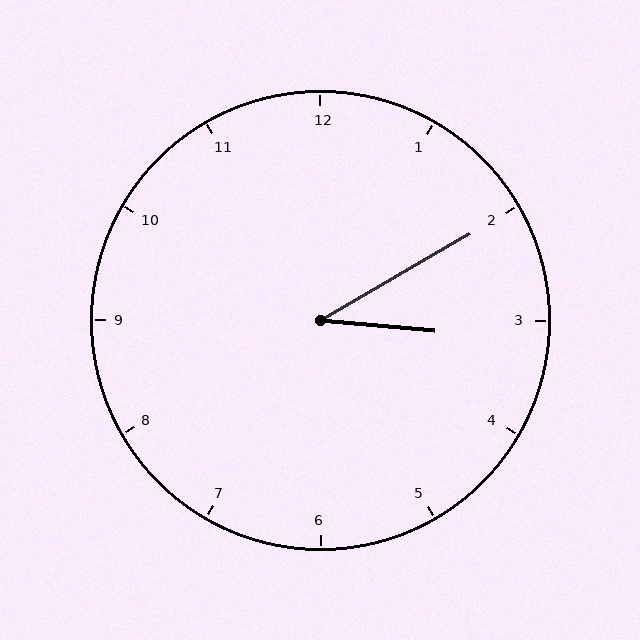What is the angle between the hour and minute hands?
Approximately 35 degrees.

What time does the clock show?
3:10.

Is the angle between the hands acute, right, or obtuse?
It is acute.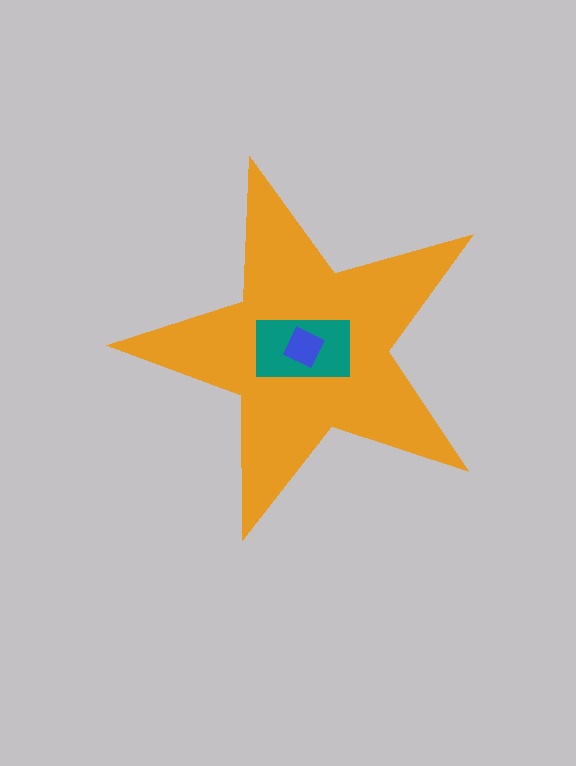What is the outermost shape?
The orange star.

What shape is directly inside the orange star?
The teal rectangle.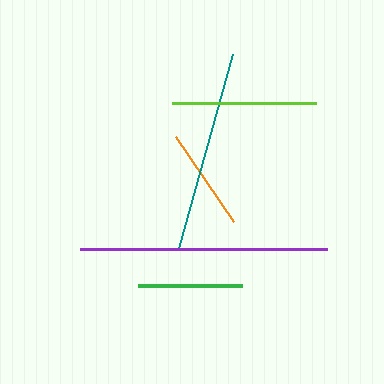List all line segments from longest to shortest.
From longest to shortest: purple, teal, lime, green, orange.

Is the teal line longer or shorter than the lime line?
The teal line is longer than the lime line.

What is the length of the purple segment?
The purple segment is approximately 247 pixels long.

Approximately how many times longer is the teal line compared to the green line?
The teal line is approximately 1.9 times the length of the green line.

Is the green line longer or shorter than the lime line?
The lime line is longer than the green line.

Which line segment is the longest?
The purple line is the longest at approximately 247 pixels.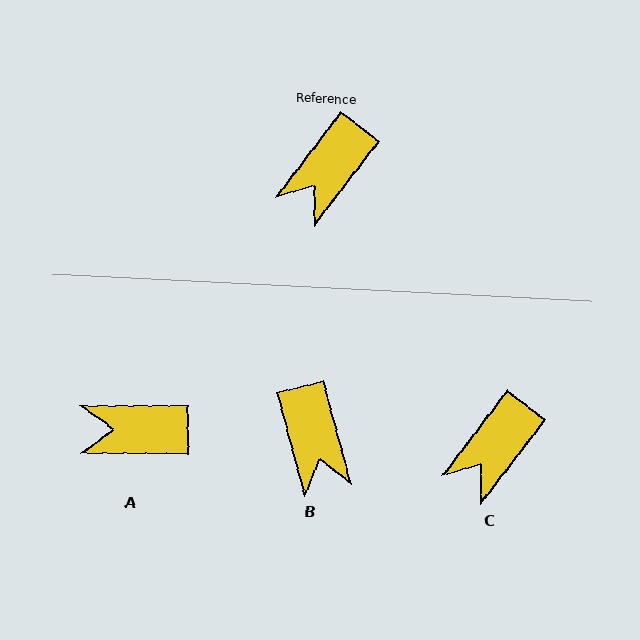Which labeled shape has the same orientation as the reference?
C.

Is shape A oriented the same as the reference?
No, it is off by about 52 degrees.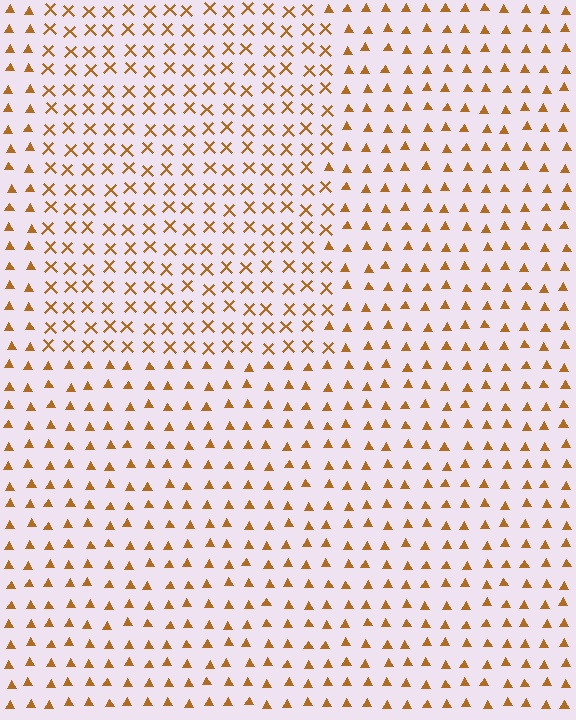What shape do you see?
I see a rectangle.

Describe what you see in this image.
The image is filled with small brown elements arranged in a uniform grid. A rectangle-shaped region contains X marks, while the surrounding area contains triangles. The boundary is defined purely by the change in element shape.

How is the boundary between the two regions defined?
The boundary is defined by a change in element shape: X marks inside vs. triangles outside. All elements share the same color and spacing.